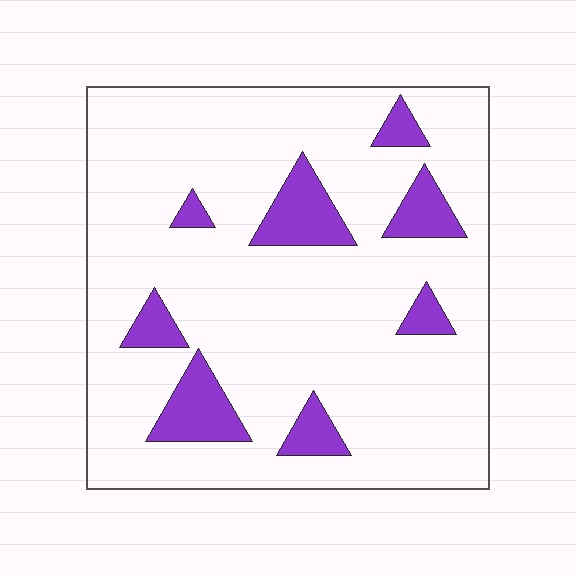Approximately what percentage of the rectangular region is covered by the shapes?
Approximately 15%.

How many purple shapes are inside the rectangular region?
8.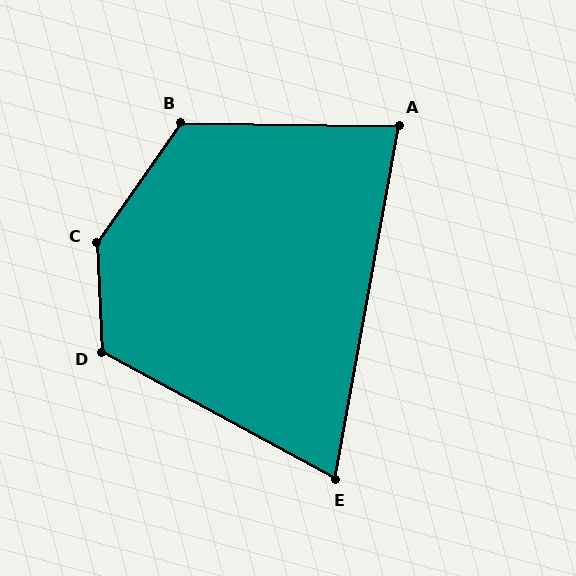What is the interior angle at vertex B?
Approximately 124 degrees (obtuse).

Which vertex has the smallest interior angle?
E, at approximately 72 degrees.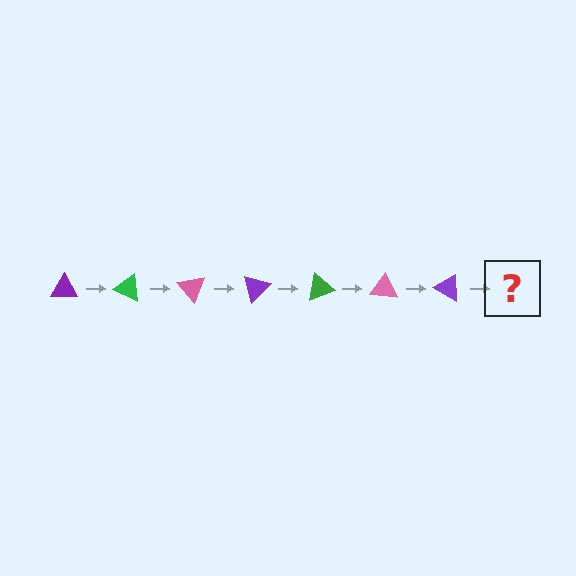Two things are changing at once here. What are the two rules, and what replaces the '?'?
The two rules are that it rotates 25 degrees each step and the color cycles through purple, green, and pink. The '?' should be a green triangle, rotated 175 degrees from the start.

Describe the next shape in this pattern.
It should be a green triangle, rotated 175 degrees from the start.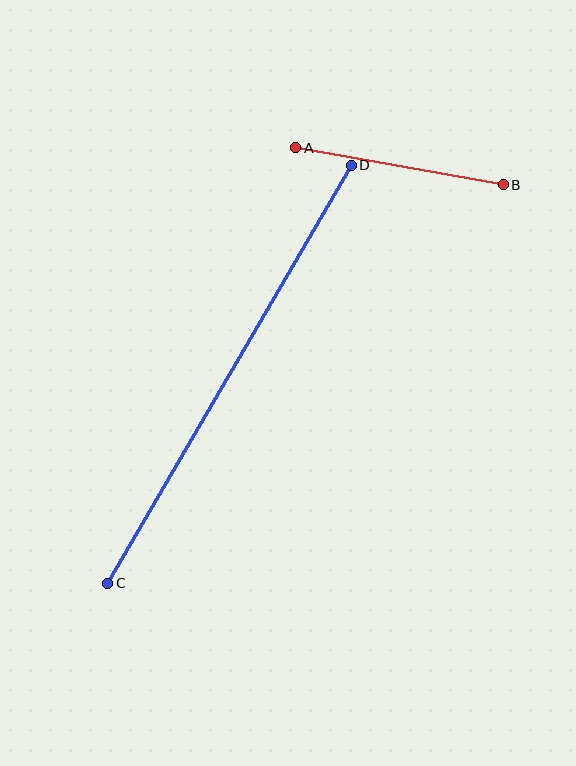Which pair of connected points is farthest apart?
Points C and D are farthest apart.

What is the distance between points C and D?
The distance is approximately 484 pixels.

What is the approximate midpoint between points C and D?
The midpoint is at approximately (230, 374) pixels.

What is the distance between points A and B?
The distance is approximately 211 pixels.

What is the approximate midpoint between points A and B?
The midpoint is at approximately (400, 166) pixels.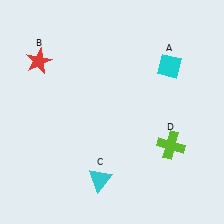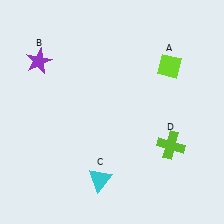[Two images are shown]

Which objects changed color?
A changed from cyan to lime. B changed from red to purple.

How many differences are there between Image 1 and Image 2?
There are 2 differences between the two images.